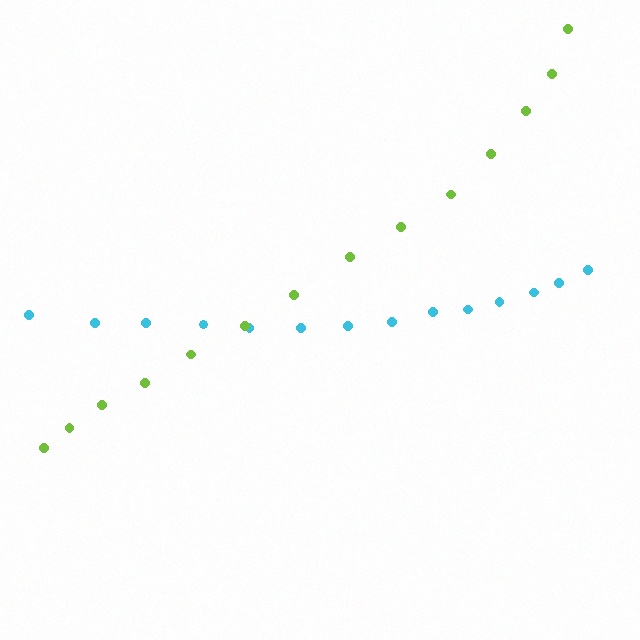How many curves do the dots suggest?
There are 2 distinct paths.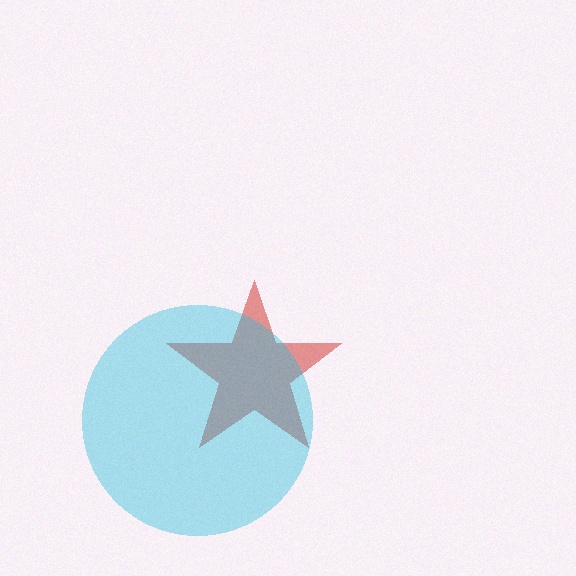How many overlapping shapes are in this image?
There are 2 overlapping shapes in the image.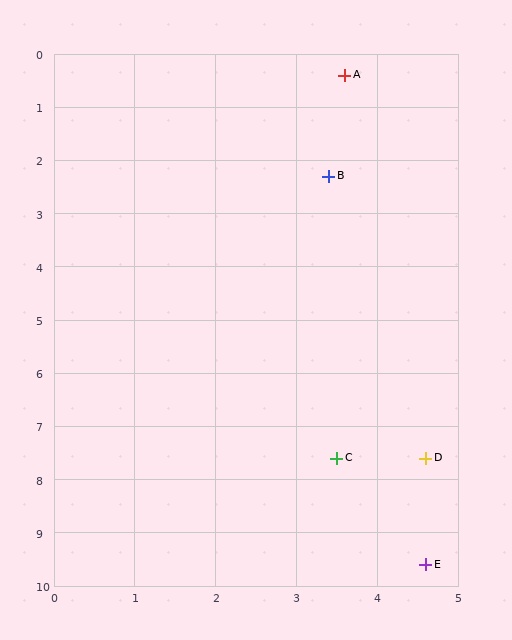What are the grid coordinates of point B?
Point B is at approximately (3.4, 2.3).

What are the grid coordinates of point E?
Point E is at approximately (4.6, 9.6).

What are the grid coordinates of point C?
Point C is at approximately (3.5, 7.6).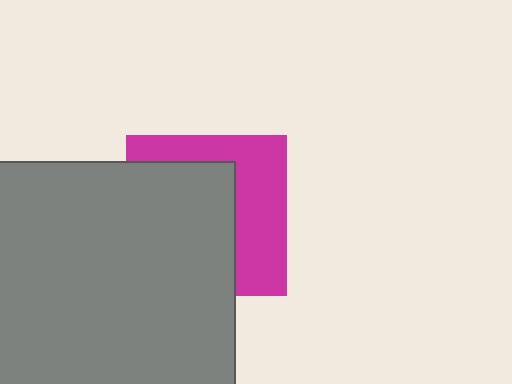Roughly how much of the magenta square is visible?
A small part of it is visible (roughly 43%).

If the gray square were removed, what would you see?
You would see the complete magenta square.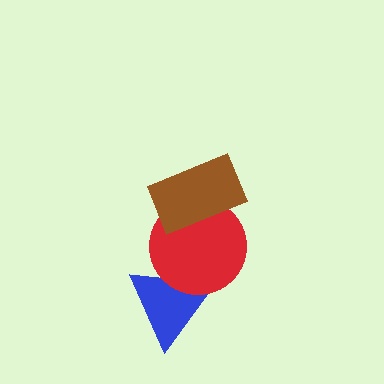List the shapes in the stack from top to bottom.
From top to bottom: the brown rectangle, the red circle, the blue triangle.